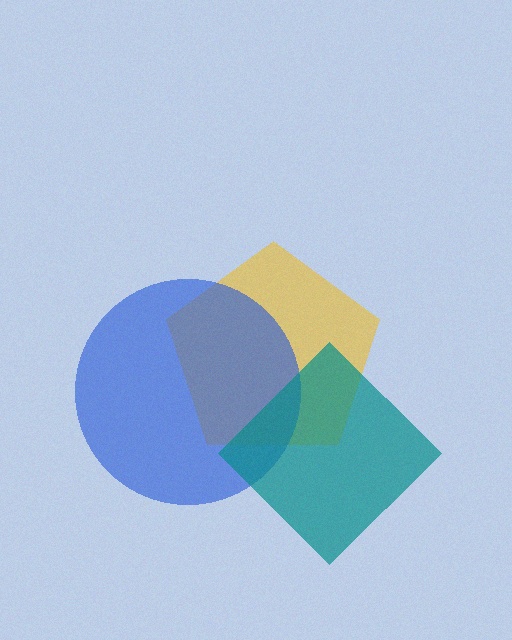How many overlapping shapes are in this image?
There are 3 overlapping shapes in the image.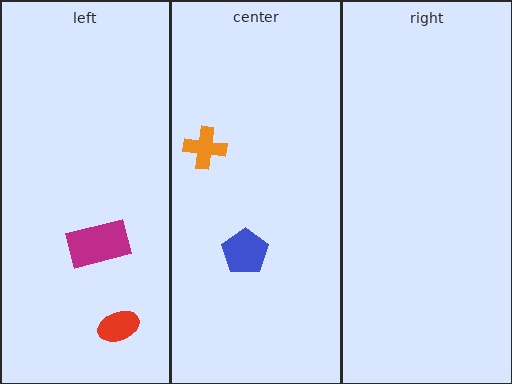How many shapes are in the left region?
2.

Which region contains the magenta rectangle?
The left region.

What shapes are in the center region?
The blue pentagon, the orange cross.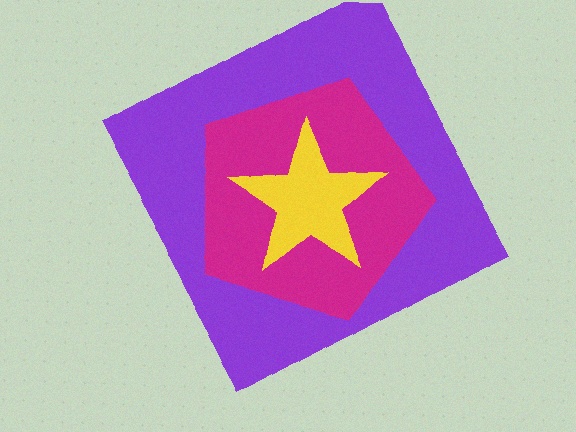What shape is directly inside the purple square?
The magenta pentagon.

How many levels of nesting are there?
3.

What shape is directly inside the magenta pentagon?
The yellow star.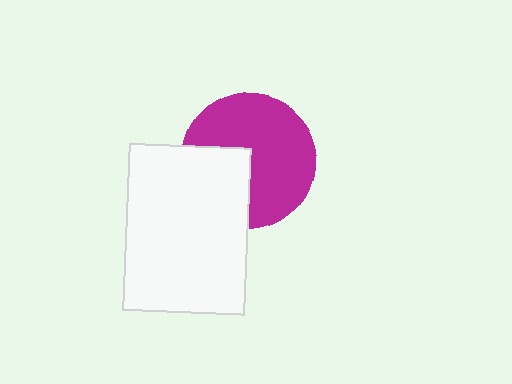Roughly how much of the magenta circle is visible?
Most of it is visible (roughly 67%).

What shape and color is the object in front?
The object in front is a white rectangle.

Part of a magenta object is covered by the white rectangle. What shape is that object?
It is a circle.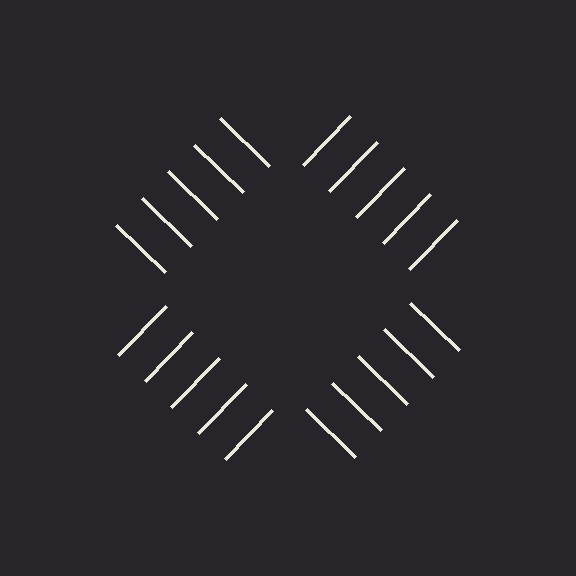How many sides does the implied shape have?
4 sides — the line-ends trace a square.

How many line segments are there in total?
20 — 5 along each of the 4 edges.